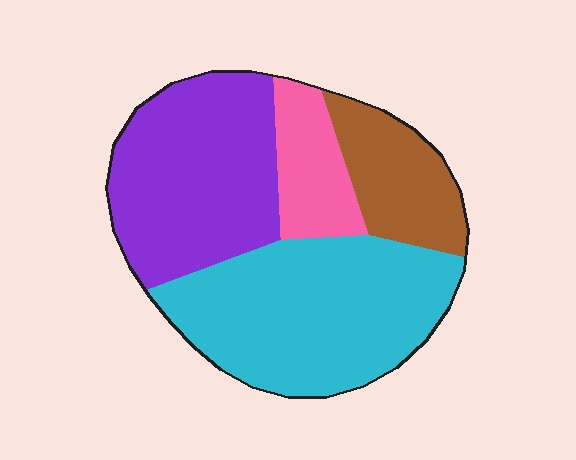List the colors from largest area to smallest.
From largest to smallest: cyan, purple, brown, pink.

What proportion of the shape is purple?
Purple takes up about one third (1/3) of the shape.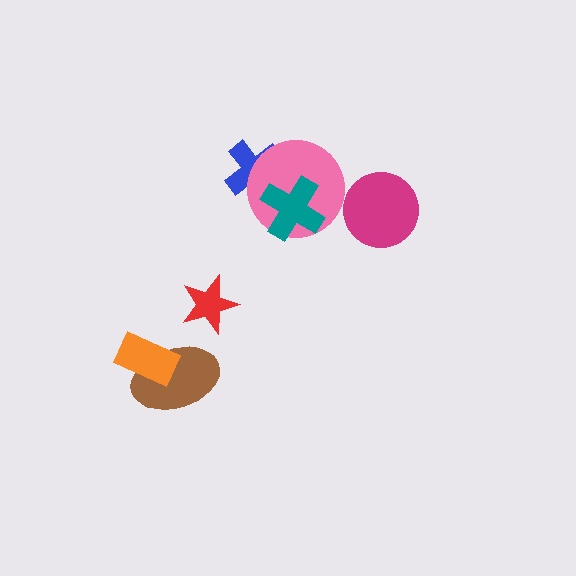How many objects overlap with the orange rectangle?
1 object overlaps with the orange rectangle.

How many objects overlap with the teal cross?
2 objects overlap with the teal cross.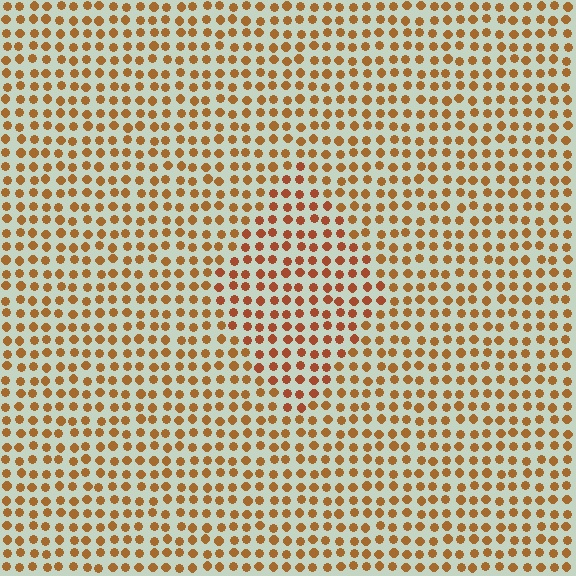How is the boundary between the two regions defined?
The boundary is defined purely by a slight shift in hue (about 16 degrees). Spacing, size, and orientation are identical on both sides.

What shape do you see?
I see a diamond.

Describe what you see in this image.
The image is filled with small brown elements in a uniform arrangement. A diamond-shaped region is visible where the elements are tinted to a slightly different hue, forming a subtle color boundary.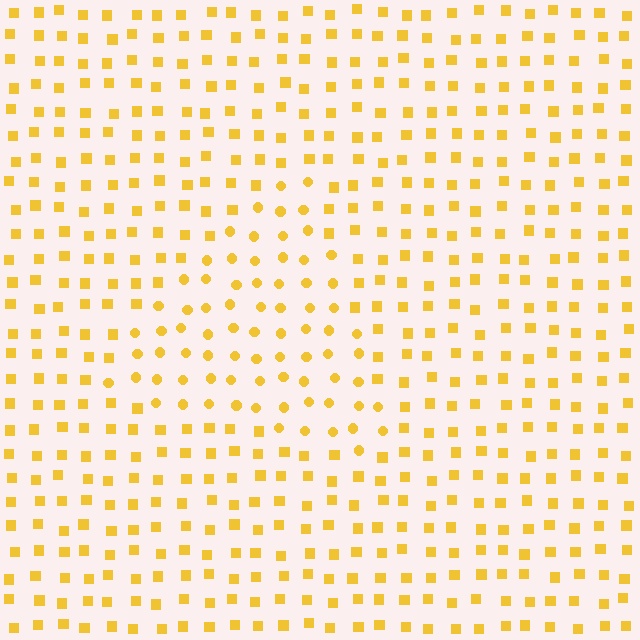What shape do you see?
I see a triangle.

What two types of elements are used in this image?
The image uses circles inside the triangle region and squares outside it.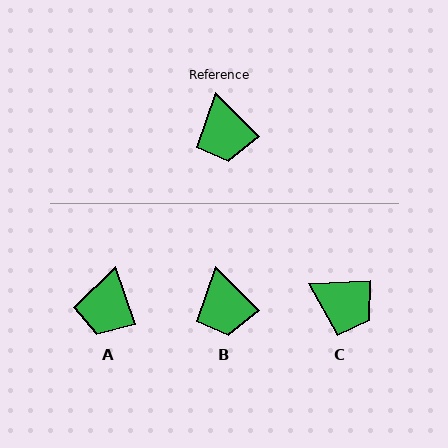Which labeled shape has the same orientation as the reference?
B.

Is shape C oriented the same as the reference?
No, it is off by about 48 degrees.